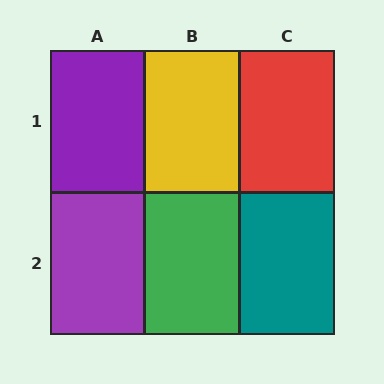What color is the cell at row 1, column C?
Red.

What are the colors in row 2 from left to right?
Purple, green, teal.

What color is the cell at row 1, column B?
Yellow.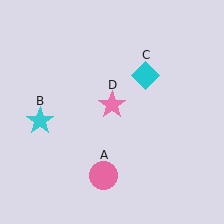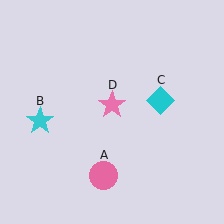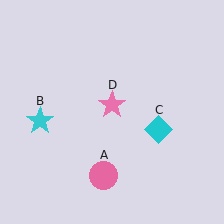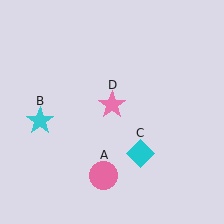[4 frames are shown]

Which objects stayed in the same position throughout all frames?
Pink circle (object A) and cyan star (object B) and pink star (object D) remained stationary.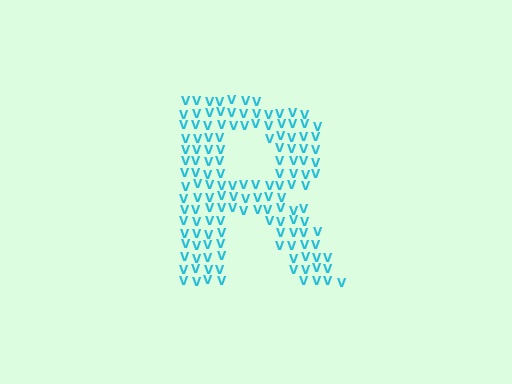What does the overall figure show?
The overall figure shows the letter R.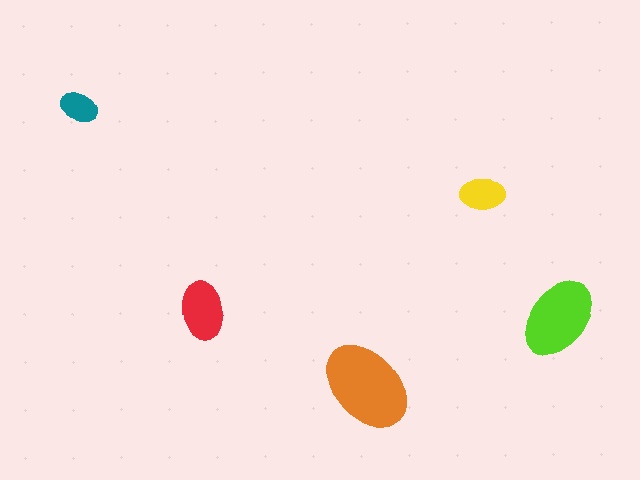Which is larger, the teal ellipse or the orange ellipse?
The orange one.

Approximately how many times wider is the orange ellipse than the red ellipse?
About 1.5 times wider.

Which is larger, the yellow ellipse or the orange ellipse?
The orange one.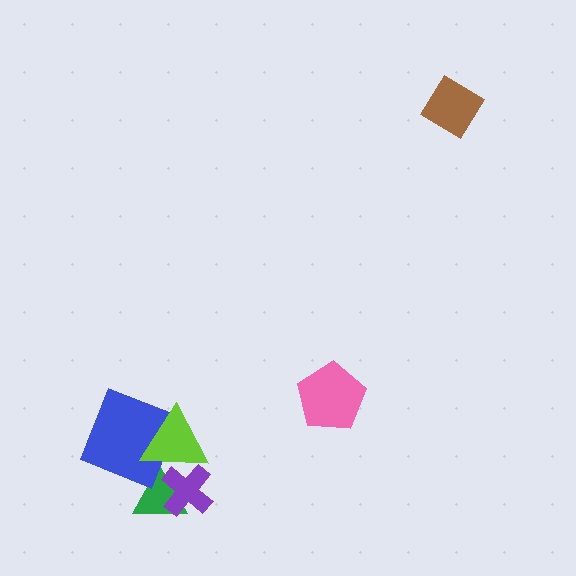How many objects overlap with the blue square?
1 object overlaps with the blue square.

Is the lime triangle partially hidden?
Yes, it is partially covered by another shape.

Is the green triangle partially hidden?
Yes, it is partially covered by another shape.